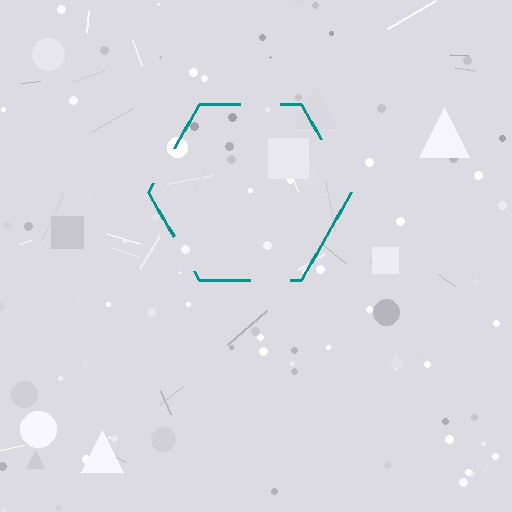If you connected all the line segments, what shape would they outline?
They would outline a hexagon.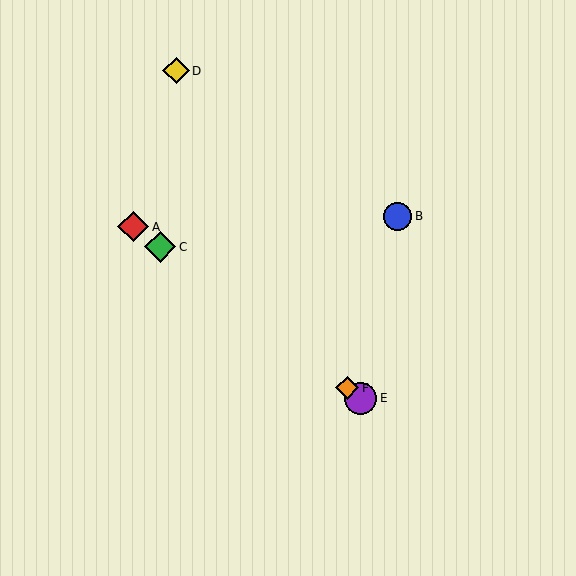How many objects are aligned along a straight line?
4 objects (A, C, E, F) are aligned along a straight line.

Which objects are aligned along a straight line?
Objects A, C, E, F are aligned along a straight line.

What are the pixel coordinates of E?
Object E is at (361, 398).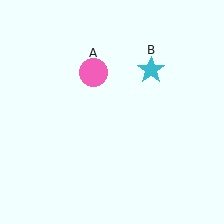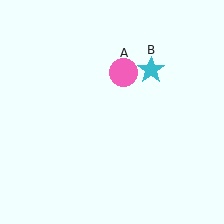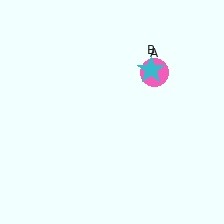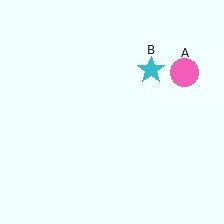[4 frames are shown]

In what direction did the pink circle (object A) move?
The pink circle (object A) moved right.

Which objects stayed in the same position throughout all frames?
Cyan star (object B) remained stationary.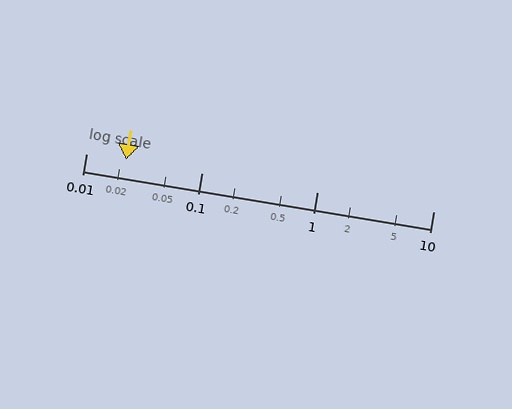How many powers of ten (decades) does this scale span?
The scale spans 3 decades, from 0.01 to 10.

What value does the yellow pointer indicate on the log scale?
The pointer indicates approximately 0.022.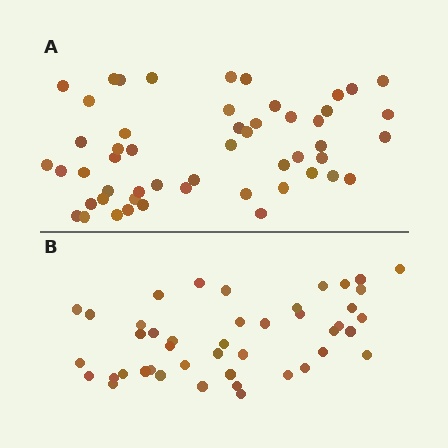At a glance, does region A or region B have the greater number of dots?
Region A (the top region) has more dots.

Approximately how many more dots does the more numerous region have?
Region A has roughly 8 or so more dots than region B.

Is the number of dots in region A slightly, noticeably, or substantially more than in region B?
Region A has only slightly more — the two regions are fairly close. The ratio is roughly 1.2 to 1.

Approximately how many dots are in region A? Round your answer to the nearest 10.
About 50 dots. (The exact count is 52, which rounds to 50.)